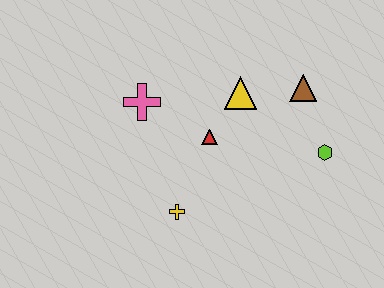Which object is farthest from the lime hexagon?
The pink cross is farthest from the lime hexagon.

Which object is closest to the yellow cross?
The red triangle is closest to the yellow cross.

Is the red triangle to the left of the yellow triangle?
Yes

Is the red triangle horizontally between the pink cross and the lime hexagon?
Yes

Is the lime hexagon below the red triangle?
Yes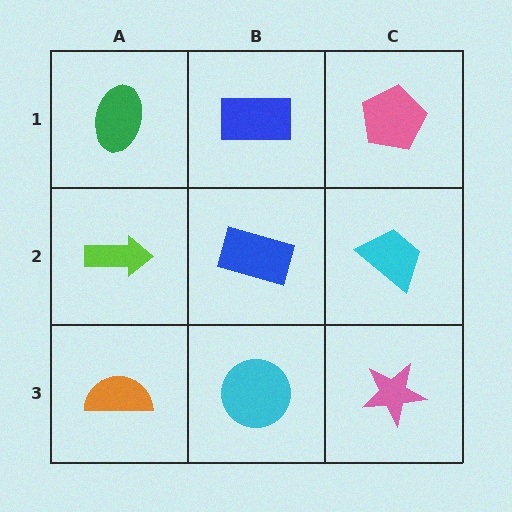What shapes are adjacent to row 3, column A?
A lime arrow (row 2, column A), a cyan circle (row 3, column B).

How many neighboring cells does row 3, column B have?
3.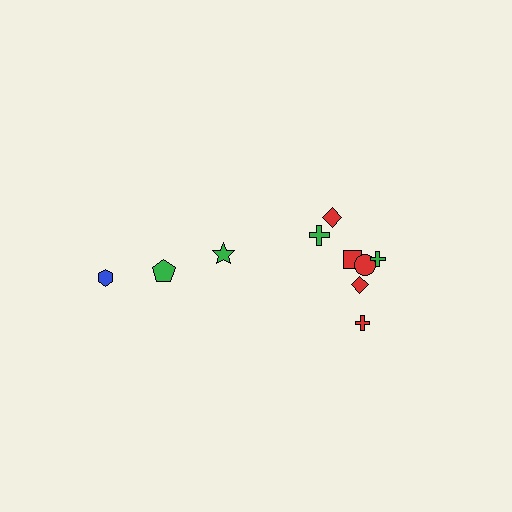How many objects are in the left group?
There are 3 objects.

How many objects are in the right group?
There are 7 objects.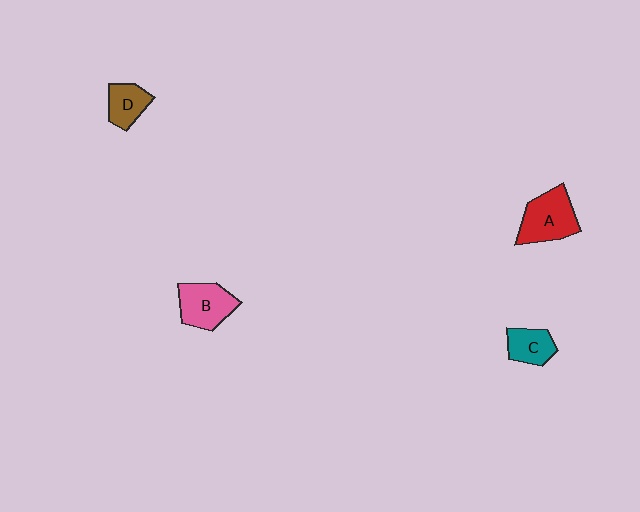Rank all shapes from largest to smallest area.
From largest to smallest: A (red), B (pink), C (teal), D (brown).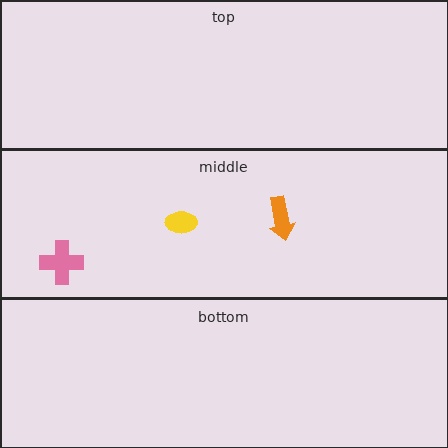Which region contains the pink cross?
The middle region.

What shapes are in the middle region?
The orange arrow, the pink cross, the yellow ellipse.